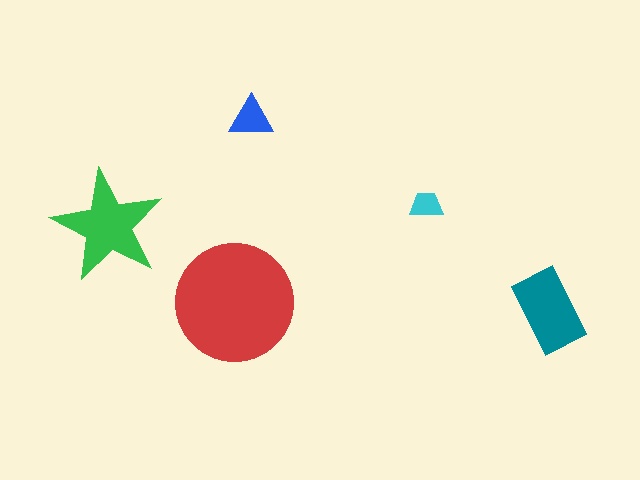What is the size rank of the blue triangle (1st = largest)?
4th.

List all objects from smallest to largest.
The cyan trapezoid, the blue triangle, the teal rectangle, the green star, the red circle.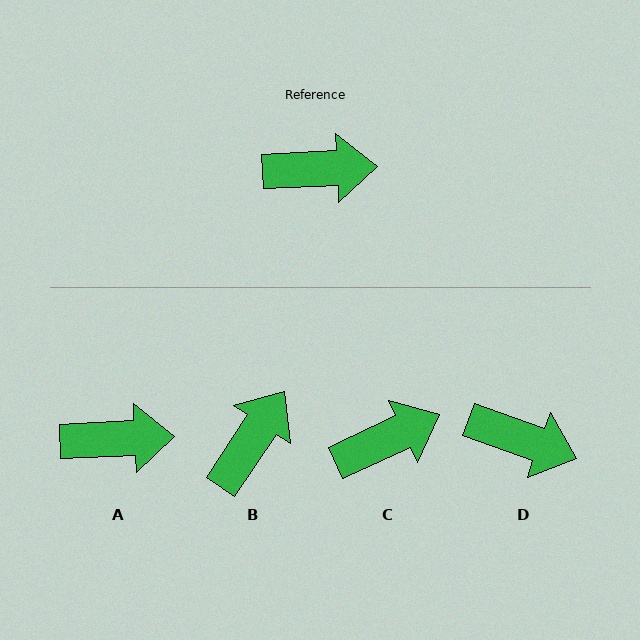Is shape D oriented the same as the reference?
No, it is off by about 22 degrees.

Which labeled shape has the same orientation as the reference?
A.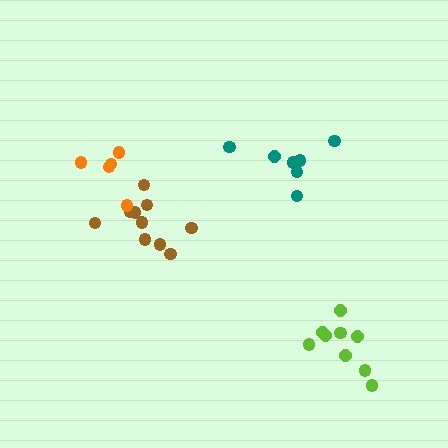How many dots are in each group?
Group 1: 7 dots, Group 2: 9 dots, Group 3: 10 dots, Group 4: 5 dots (31 total).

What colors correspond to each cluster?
The clusters are colored: teal, lime, brown, orange.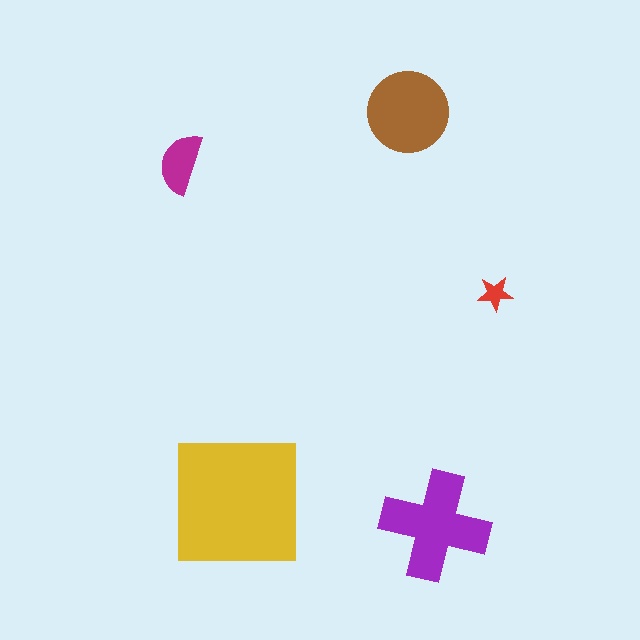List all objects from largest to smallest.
The yellow square, the purple cross, the brown circle, the magenta semicircle, the red star.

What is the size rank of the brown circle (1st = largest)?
3rd.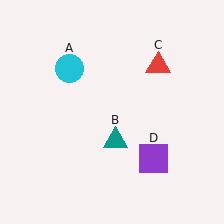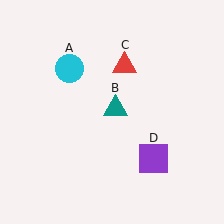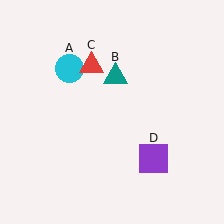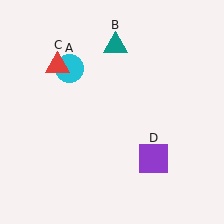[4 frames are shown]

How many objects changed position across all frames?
2 objects changed position: teal triangle (object B), red triangle (object C).